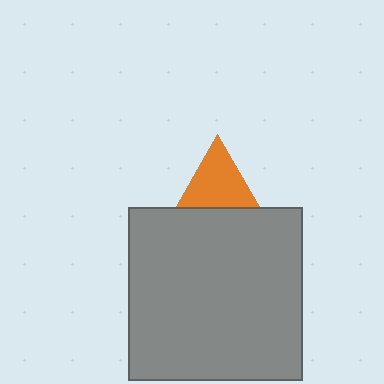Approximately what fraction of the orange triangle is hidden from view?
Roughly 47% of the orange triangle is hidden behind the gray square.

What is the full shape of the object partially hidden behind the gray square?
The partially hidden object is an orange triangle.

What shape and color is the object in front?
The object in front is a gray square.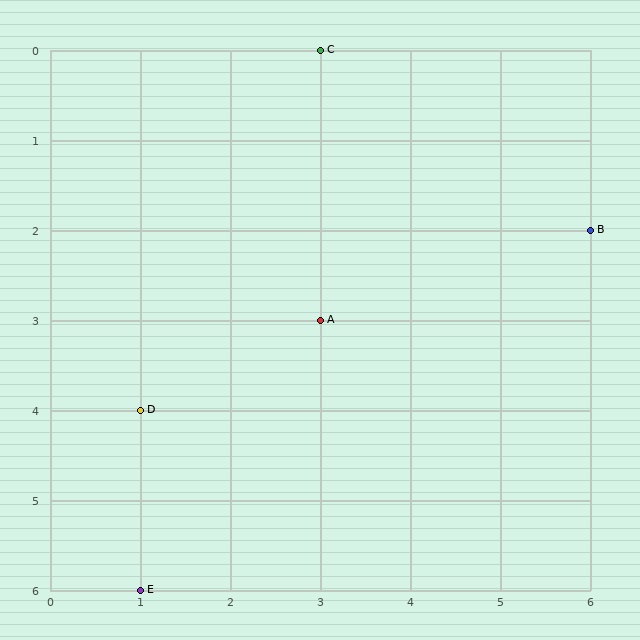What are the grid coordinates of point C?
Point C is at grid coordinates (3, 0).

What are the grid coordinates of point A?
Point A is at grid coordinates (3, 3).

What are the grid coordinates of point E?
Point E is at grid coordinates (1, 6).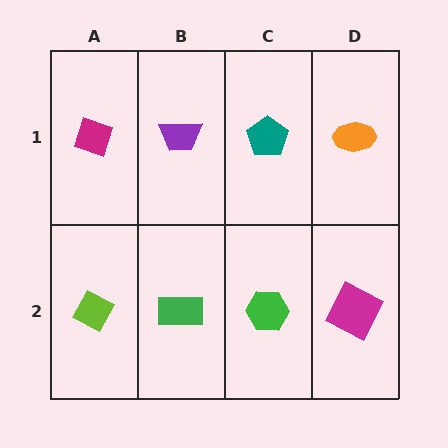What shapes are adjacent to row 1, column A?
A lime diamond (row 2, column A), a purple trapezoid (row 1, column B).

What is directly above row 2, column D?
An orange ellipse.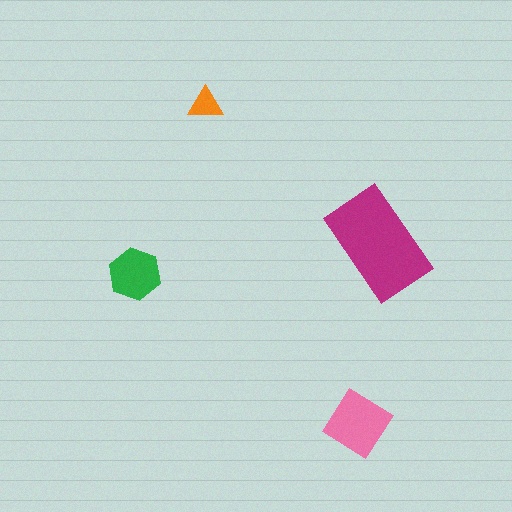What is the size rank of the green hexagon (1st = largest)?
3rd.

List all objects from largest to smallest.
The magenta rectangle, the pink diamond, the green hexagon, the orange triangle.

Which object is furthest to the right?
The magenta rectangle is rightmost.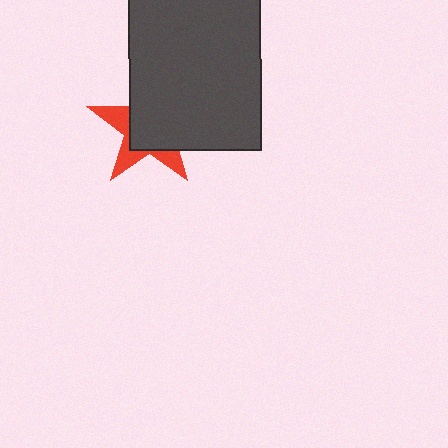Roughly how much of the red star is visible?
A small part of it is visible (roughly 36%).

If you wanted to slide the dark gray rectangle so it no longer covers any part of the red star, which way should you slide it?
Slide it toward the upper-right — that is the most direct way to separate the two shapes.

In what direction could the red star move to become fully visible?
The red star could move toward the lower-left. That would shift it out from behind the dark gray rectangle entirely.